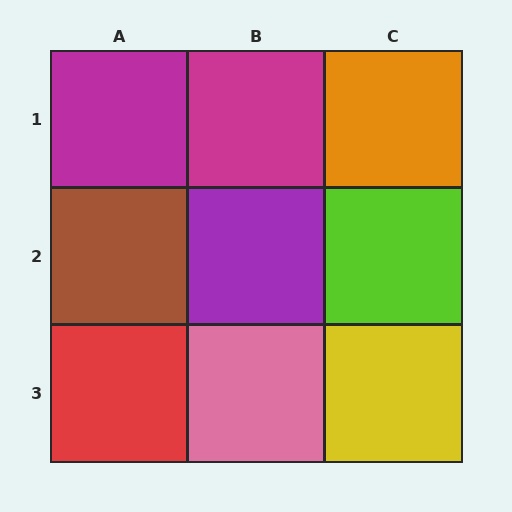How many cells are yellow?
1 cell is yellow.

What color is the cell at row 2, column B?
Purple.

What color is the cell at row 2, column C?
Lime.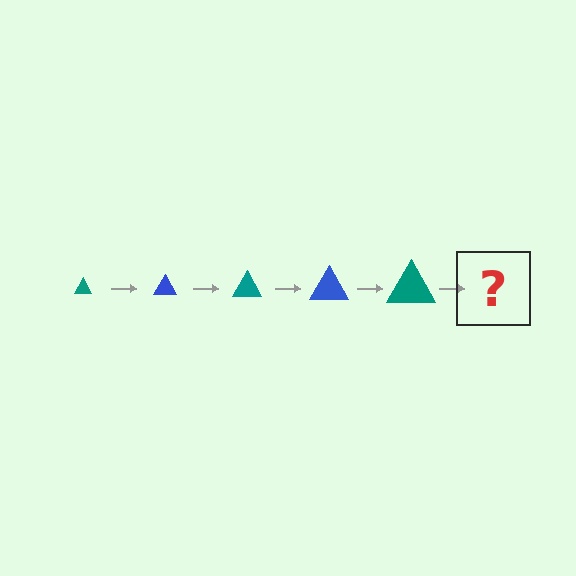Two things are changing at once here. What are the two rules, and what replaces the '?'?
The two rules are that the triangle grows larger each step and the color cycles through teal and blue. The '?' should be a blue triangle, larger than the previous one.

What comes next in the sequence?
The next element should be a blue triangle, larger than the previous one.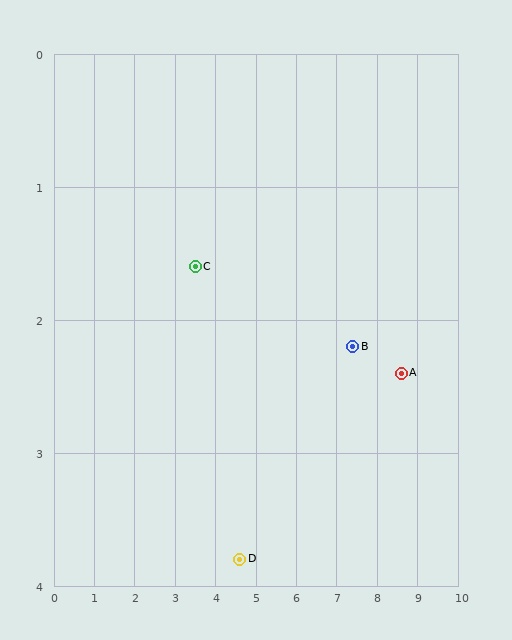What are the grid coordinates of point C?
Point C is at approximately (3.5, 1.6).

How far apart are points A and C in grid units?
Points A and C are about 5.2 grid units apart.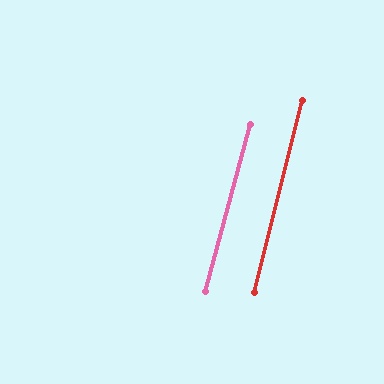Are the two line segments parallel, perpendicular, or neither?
Parallel — their directions differ by only 1.0°.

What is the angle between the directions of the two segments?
Approximately 1 degree.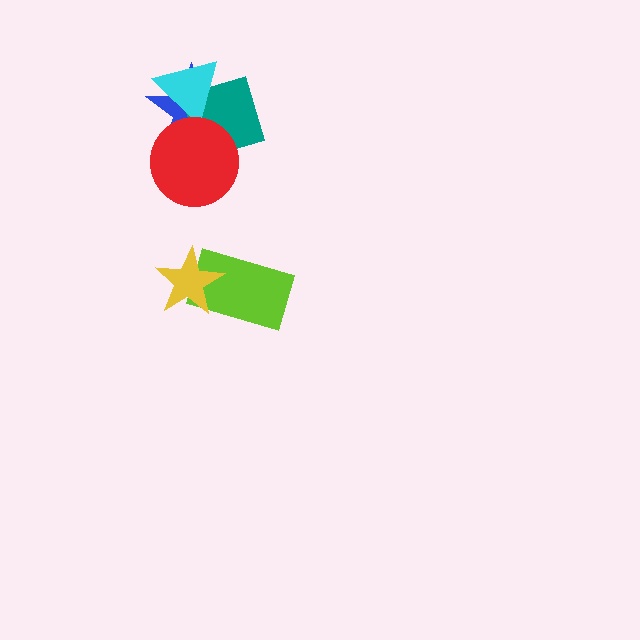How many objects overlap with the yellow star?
1 object overlaps with the yellow star.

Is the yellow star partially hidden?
No, no other shape covers it.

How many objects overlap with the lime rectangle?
1 object overlaps with the lime rectangle.